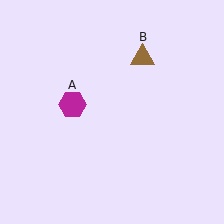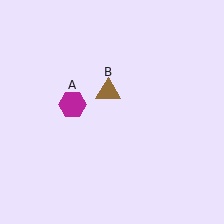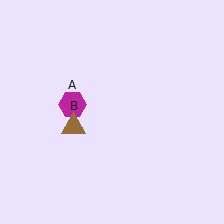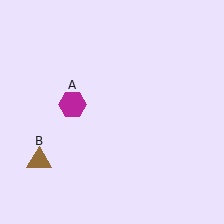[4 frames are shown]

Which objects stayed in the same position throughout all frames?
Magenta hexagon (object A) remained stationary.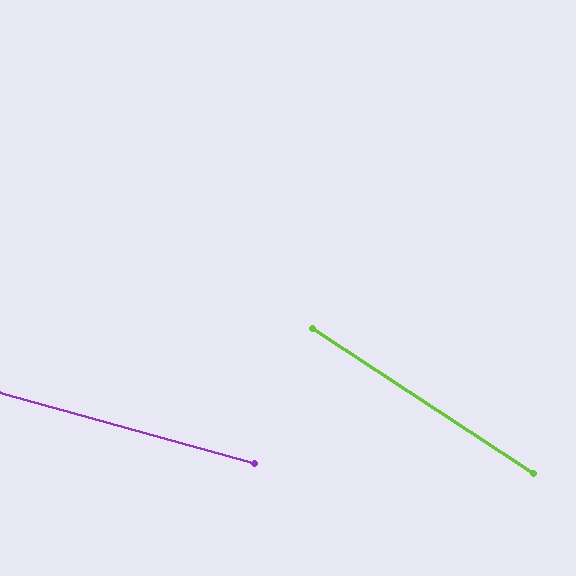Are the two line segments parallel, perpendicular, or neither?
Neither parallel nor perpendicular — they differ by about 18°.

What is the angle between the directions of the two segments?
Approximately 18 degrees.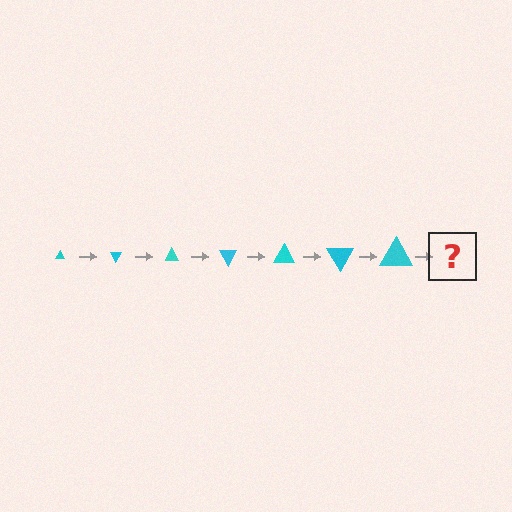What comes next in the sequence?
The next element should be a triangle, larger than the previous one and rotated 420 degrees from the start.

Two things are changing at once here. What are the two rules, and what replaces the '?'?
The two rules are that the triangle grows larger each step and it rotates 60 degrees each step. The '?' should be a triangle, larger than the previous one and rotated 420 degrees from the start.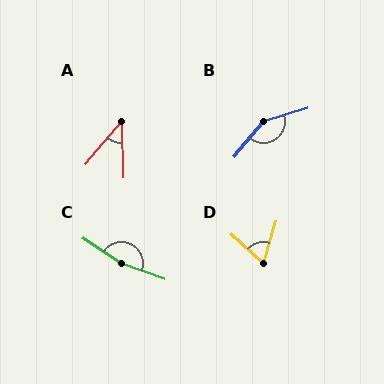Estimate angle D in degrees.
Approximately 65 degrees.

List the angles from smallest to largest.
A (42°), D (65°), B (147°), C (166°).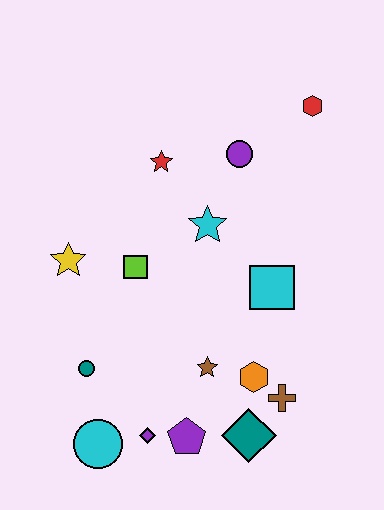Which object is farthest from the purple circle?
The cyan circle is farthest from the purple circle.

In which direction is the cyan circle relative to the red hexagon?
The cyan circle is below the red hexagon.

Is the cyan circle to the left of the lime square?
Yes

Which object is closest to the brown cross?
The orange hexagon is closest to the brown cross.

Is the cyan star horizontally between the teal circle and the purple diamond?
No